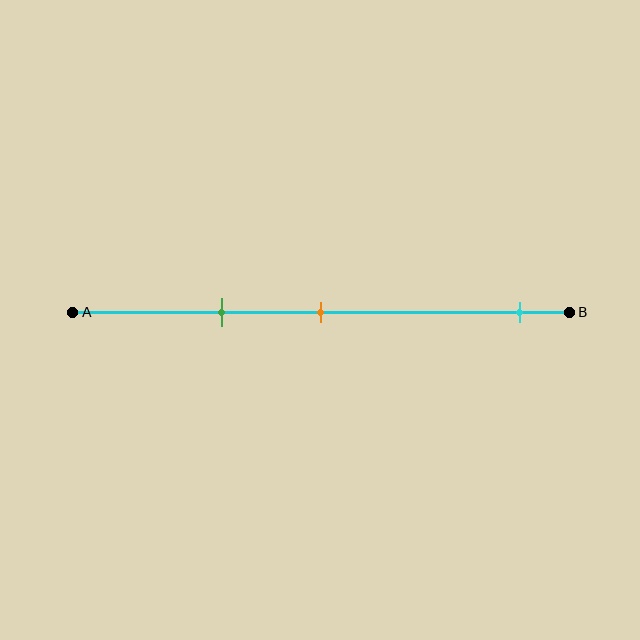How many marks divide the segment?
There are 3 marks dividing the segment.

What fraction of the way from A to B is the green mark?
The green mark is approximately 30% (0.3) of the way from A to B.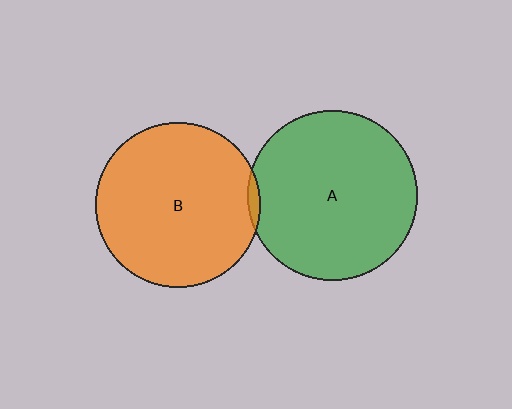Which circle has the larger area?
Circle A (green).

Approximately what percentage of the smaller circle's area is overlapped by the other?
Approximately 5%.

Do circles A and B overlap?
Yes.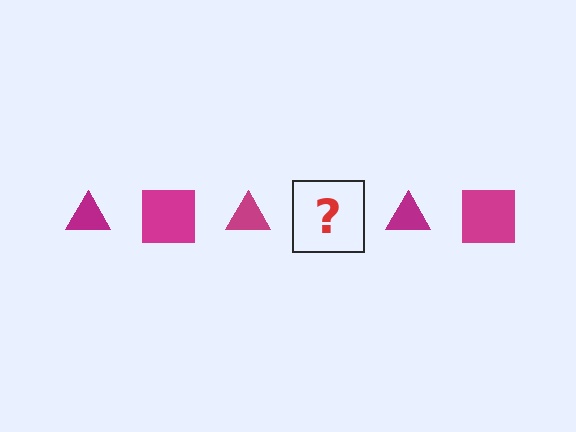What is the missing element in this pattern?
The missing element is a magenta square.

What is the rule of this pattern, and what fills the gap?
The rule is that the pattern cycles through triangle, square shapes in magenta. The gap should be filled with a magenta square.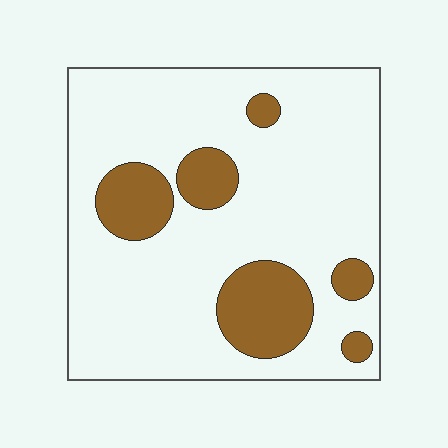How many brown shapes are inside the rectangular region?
6.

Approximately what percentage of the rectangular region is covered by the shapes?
Approximately 20%.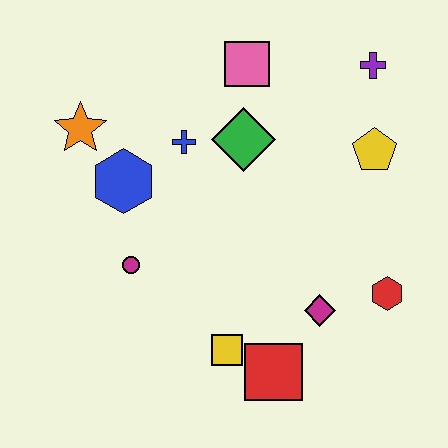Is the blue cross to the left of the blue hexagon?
No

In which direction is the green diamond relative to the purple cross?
The green diamond is to the left of the purple cross.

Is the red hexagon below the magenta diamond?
No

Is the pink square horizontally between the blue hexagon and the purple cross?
Yes